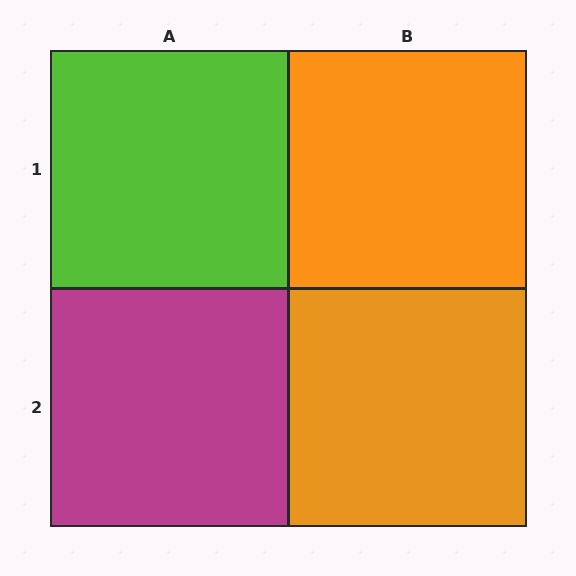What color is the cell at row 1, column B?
Orange.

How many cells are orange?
2 cells are orange.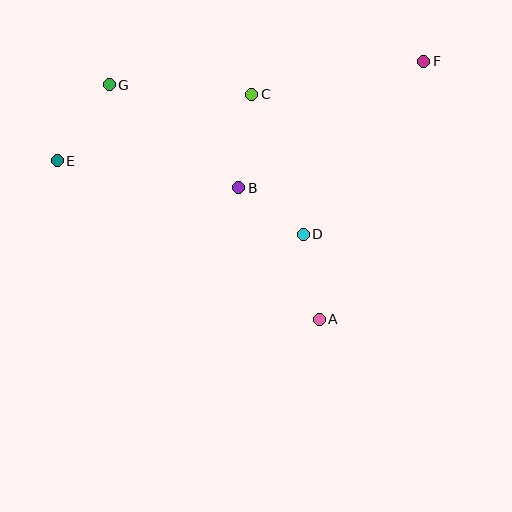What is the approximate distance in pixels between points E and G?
The distance between E and G is approximately 92 pixels.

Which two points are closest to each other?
Points B and D are closest to each other.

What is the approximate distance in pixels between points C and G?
The distance between C and G is approximately 143 pixels.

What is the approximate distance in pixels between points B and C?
The distance between B and C is approximately 94 pixels.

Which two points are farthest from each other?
Points E and F are farthest from each other.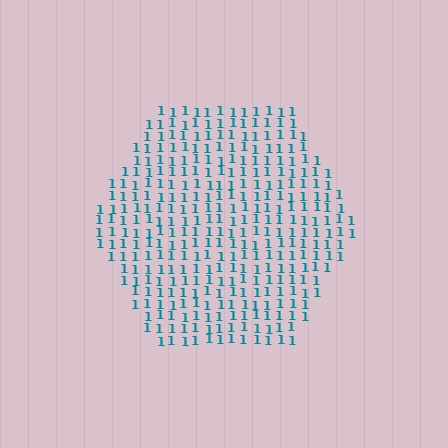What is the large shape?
The large shape is a hexagon.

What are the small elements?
The small elements are digit 1's.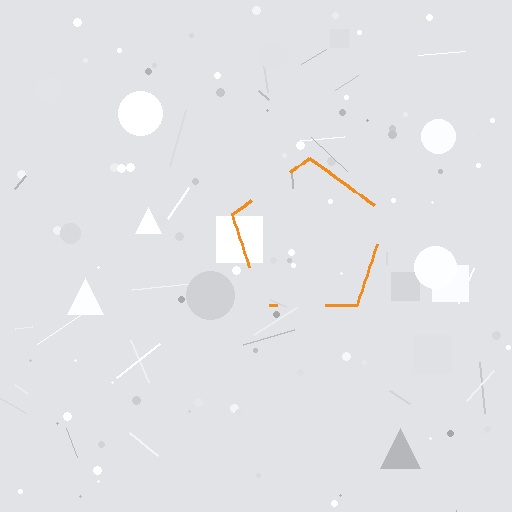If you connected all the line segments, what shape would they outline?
They would outline a pentagon.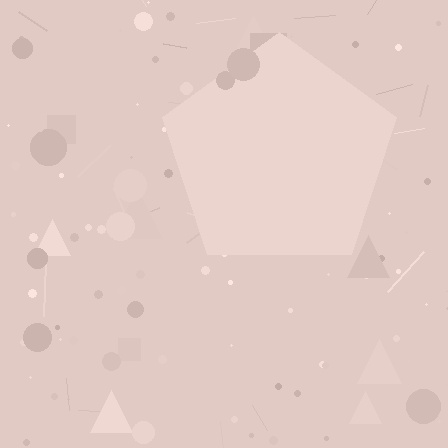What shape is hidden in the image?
A pentagon is hidden in the image.